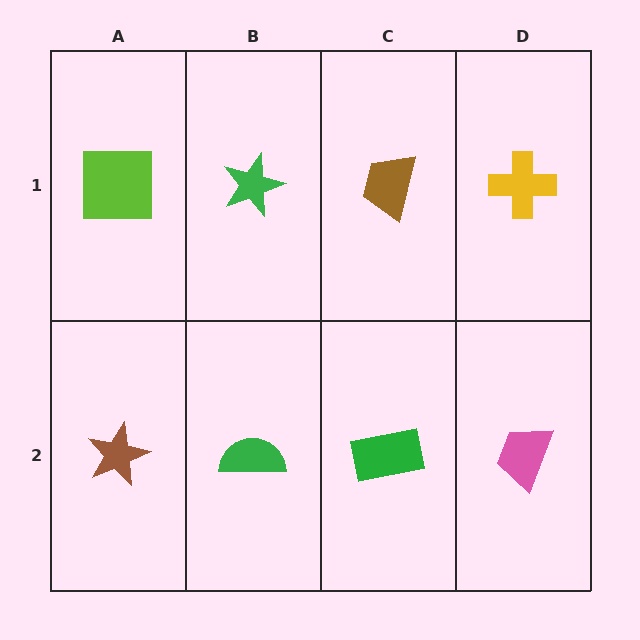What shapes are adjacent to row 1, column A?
A brown star (row 2, column A), a green star (row 1, column B).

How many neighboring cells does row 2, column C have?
3.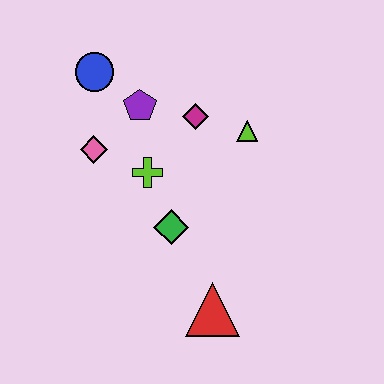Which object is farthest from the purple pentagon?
The red triangle is farthest from the purple pentagon.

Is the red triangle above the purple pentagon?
No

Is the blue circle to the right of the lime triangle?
No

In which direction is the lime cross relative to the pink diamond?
The lime cross is to the right of the pink diamond.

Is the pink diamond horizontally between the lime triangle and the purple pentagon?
No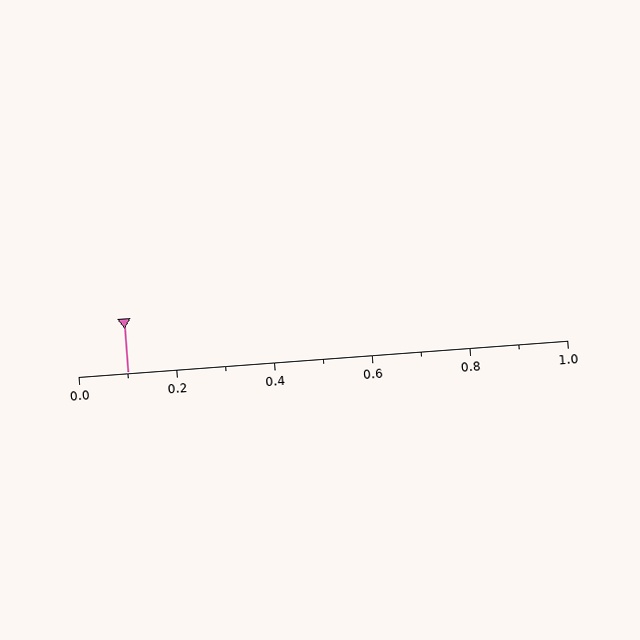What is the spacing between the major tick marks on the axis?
The major ticks are spaced 0.2 apart.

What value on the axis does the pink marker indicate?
The marker indicates approximately 0.1.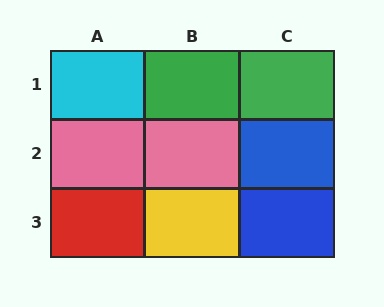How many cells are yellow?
1 cell is yellow.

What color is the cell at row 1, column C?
Green.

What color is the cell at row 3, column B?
Yellow.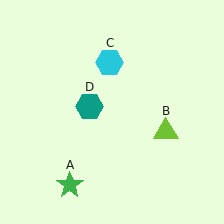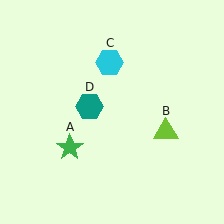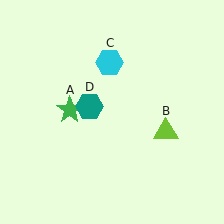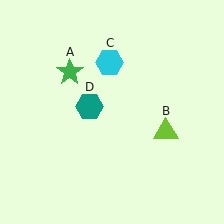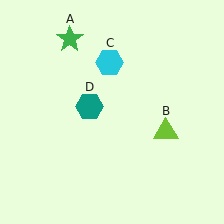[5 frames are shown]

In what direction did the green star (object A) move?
The green star (object A) moved up.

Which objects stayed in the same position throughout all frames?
Lime triangle (object B) and cyan hexagon (object C) and teal hexagon (object D) remained stationary.